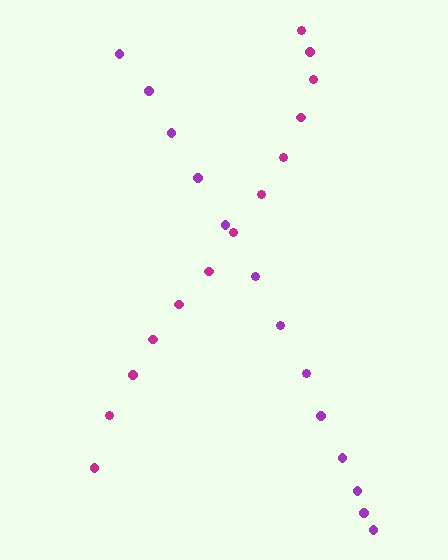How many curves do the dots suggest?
There are 2 distinct paths.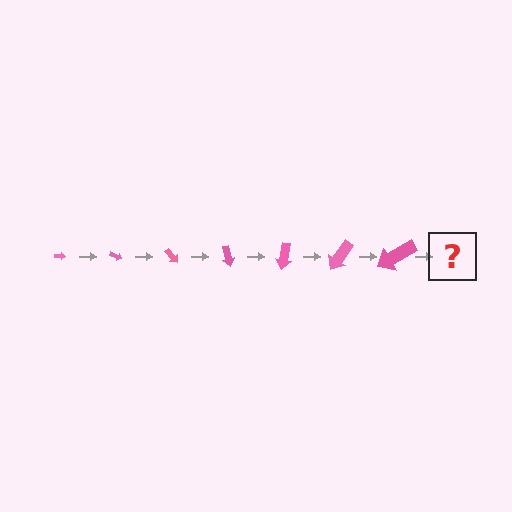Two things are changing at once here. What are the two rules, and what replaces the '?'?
The two rules are that the arrow grows larger each step and it rotates 25 degrees each step. The '?' should be an arrow, larger than the previous one and rotated 175 degrees from the start.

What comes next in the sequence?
The next element should be an arrow, larger than the previous one and rotated 175 degrees from the start.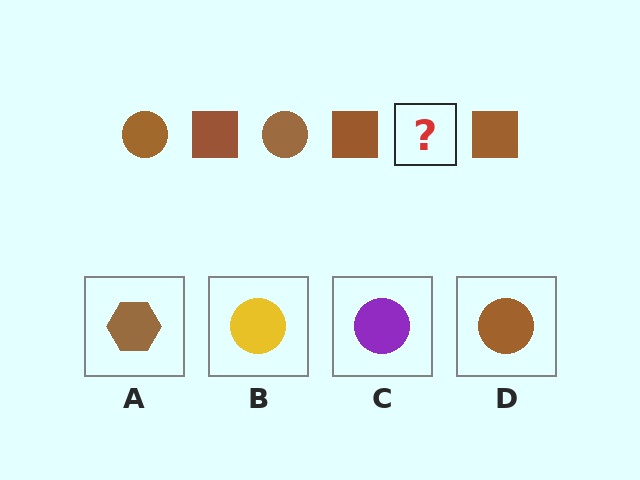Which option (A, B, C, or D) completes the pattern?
D.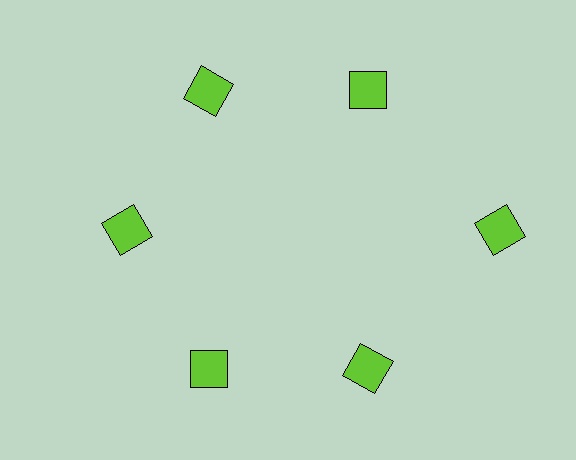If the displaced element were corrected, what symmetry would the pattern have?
It would have 6-fold rotational symmetry — the pattern would map onto itself every 60 degrees.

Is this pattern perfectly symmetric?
No. The 6 lime squares are arranged in a ring, but one element near the 3 o'clock position is pushed outward from the center, breaking the 6-fold rotational symmetry.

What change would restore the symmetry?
The symmetry would be restored by moving it inward, back onto the ring so that all 6 squares sit at equal angles and equal distance from the center.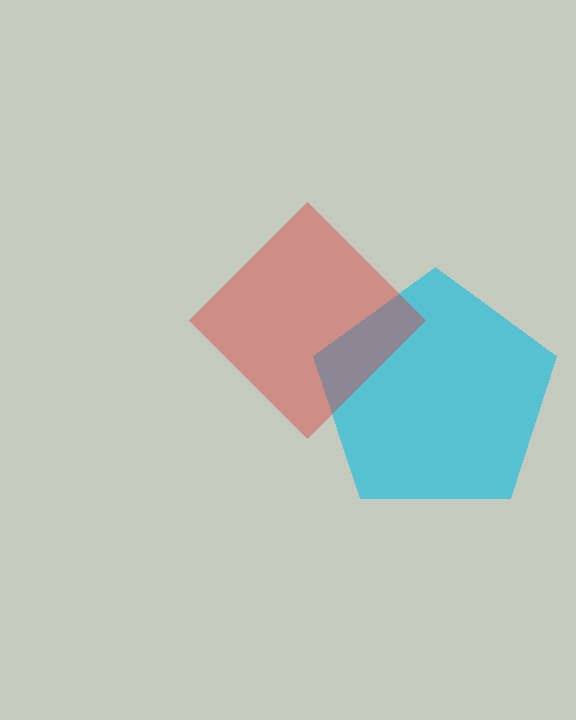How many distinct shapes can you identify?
There are 2 distinct shapes: a cyan pentagon, a red diamond.